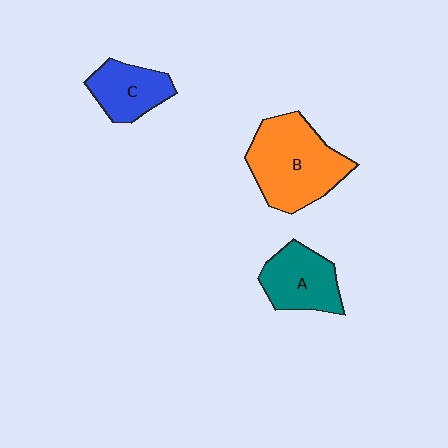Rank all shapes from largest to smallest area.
From largest to smallest: B (orange), A (teal), C (blue).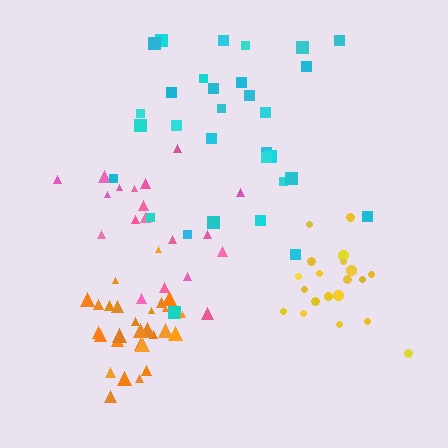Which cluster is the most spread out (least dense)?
Pink.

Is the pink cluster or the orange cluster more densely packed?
Orange.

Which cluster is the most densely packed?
Orange.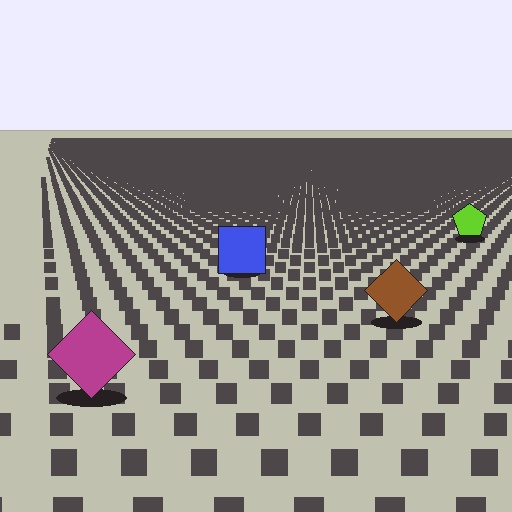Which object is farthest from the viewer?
The lime pentagon is farthest from the viewer. It appears smaller and the ground texture around it is denser.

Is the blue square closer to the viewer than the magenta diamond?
No. The magenta diamond is closer — you can tell from the texture gradient: the ground texture is coarser near it.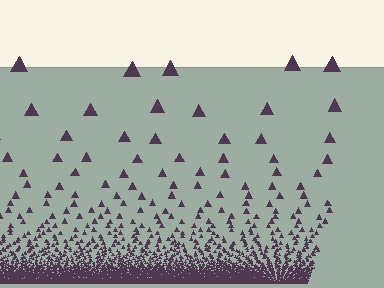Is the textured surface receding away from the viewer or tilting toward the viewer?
The surface appears to tilt toward the viewer. Texture elements get larger and sparser toward the top.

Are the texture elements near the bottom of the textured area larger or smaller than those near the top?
Smaller. The gradient is inverted — elements near the bottom are smaller and denser.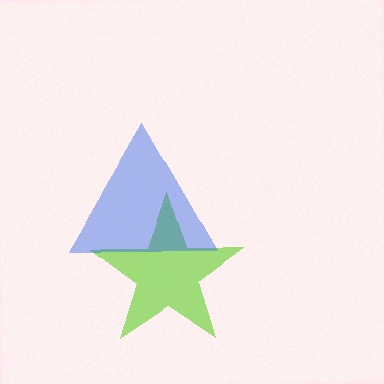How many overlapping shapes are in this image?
There are 2 overlapping shapes in the image.